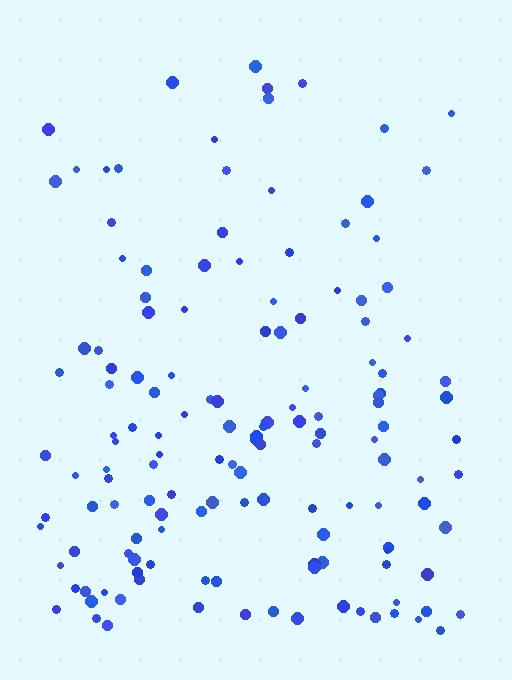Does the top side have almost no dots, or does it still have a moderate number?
Still a moderate number, just noticeably fewer than the bottom.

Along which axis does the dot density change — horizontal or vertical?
Vertical.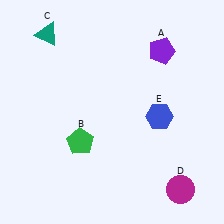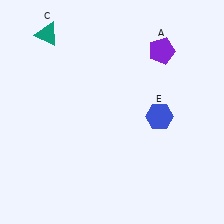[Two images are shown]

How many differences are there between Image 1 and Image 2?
There are 2 differences between the two images.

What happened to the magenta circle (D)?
The magenta circle (D) was removed in Image 2. It was in the bottom-right area of Image 1.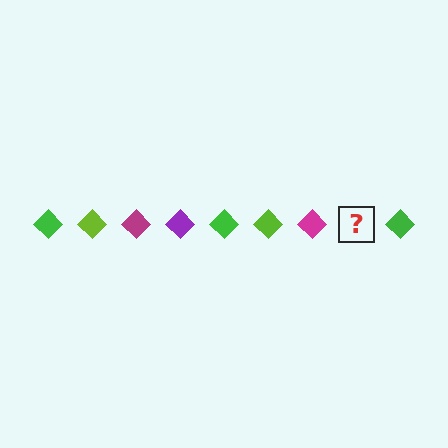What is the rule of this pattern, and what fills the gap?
The rule is that the pattern cycles through green, lime, magenta, purple diamonds. The gap should be filled with a purple diamond.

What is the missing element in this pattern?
The missing element is a purple diamond.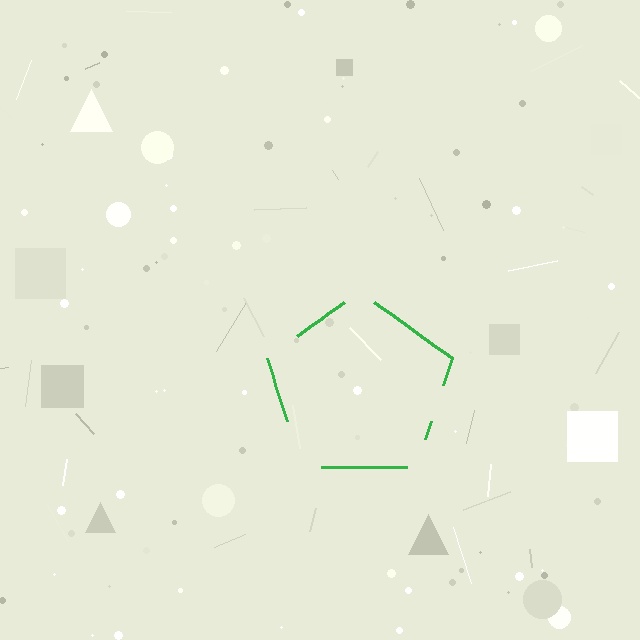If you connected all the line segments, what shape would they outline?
They would outline a pentagon.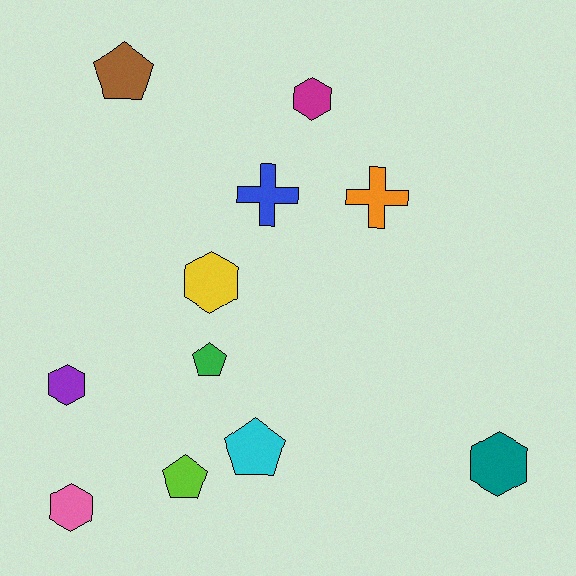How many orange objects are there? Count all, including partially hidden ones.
There is 1 orange object.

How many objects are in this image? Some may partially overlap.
There are 11 objects.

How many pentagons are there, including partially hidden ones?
There are 4 pentagons.